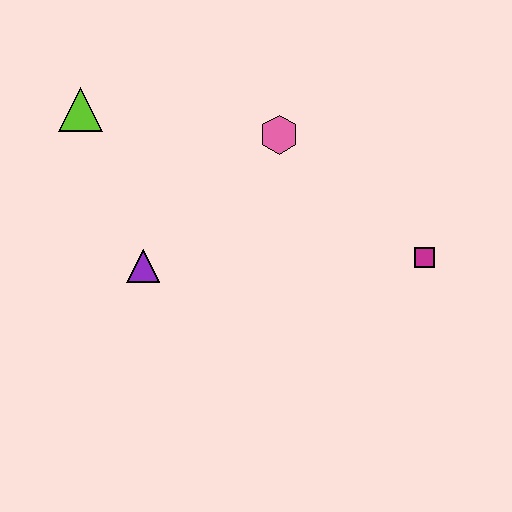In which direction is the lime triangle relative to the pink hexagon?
The lime triangle is to the left of the pink hexagon.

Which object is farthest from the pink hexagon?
The lime triangle is farthest from the pink hexagon.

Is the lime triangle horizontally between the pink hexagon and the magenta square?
No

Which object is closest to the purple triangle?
The lime triangle is closest to the purple triangle.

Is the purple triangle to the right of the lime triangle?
Yes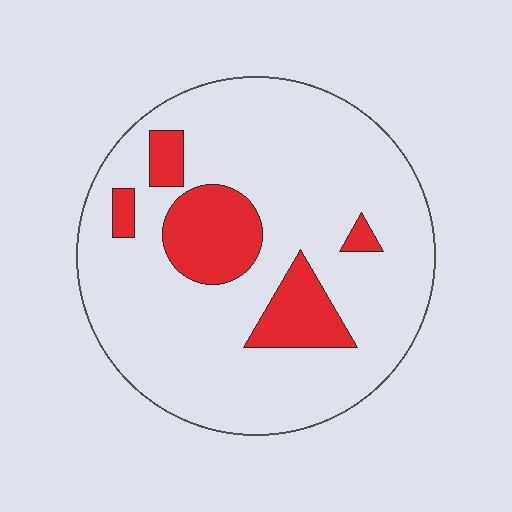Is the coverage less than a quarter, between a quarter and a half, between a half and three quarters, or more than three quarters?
Less than a quarter.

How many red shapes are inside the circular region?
5.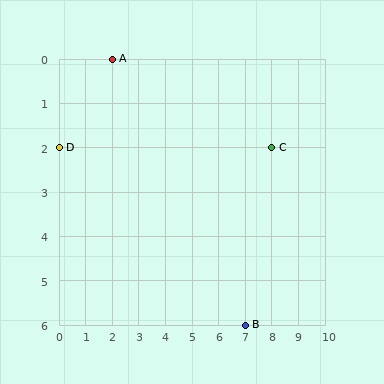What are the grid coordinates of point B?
Point B is at grid coordinates (7, 6).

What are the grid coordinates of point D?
Point D is at grid coordinates (0, 2).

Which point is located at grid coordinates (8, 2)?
Point C is at (8, 2).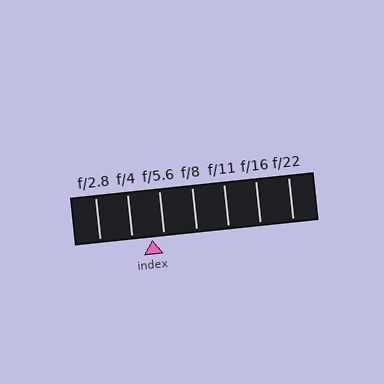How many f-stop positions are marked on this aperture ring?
There are 7 f-stop positions marked.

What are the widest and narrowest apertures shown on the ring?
The widest aperture shown is f/2.8 and the narrowest is f/22.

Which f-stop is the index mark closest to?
The index mark is closest to f/5.6.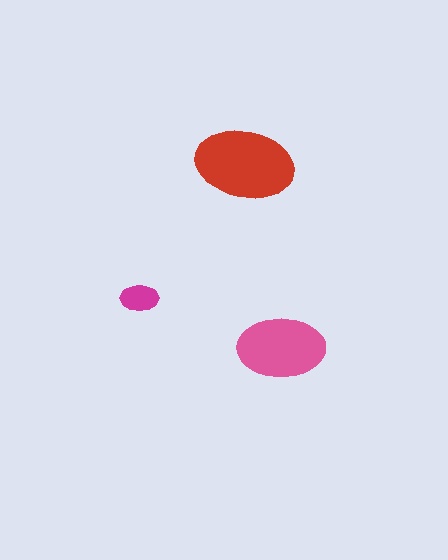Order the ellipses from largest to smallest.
the red one, the pink one, the magenta one.